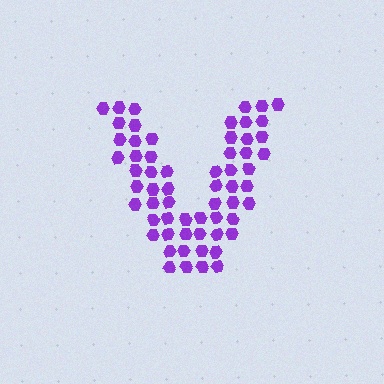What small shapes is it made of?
It is made of small hexagons.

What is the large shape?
The large shape is the letter V.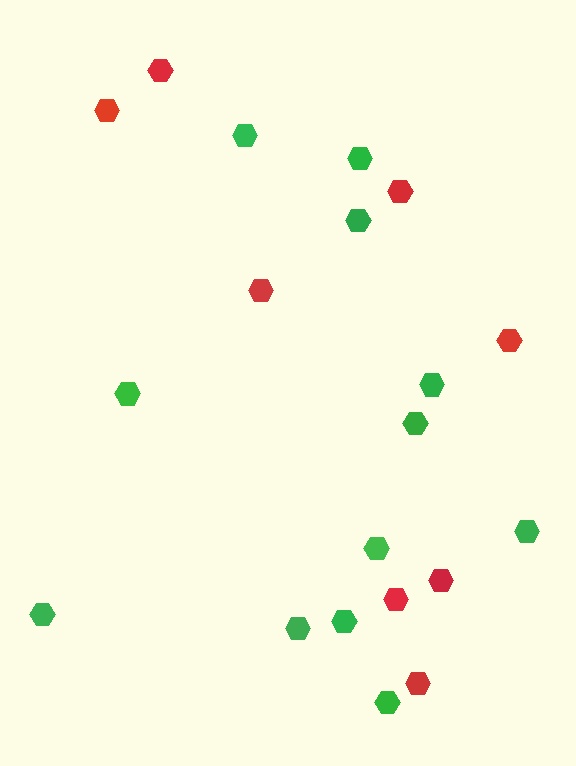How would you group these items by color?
There are 2 groups: one group of red hexagons (8) and one group of green hexagons (12).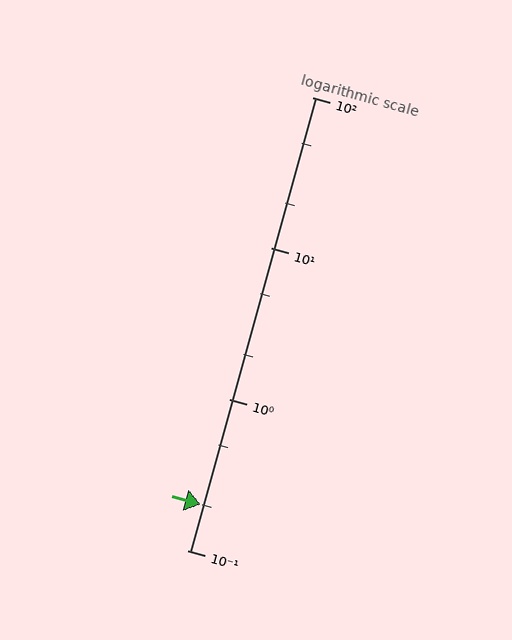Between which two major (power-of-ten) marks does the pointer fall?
The pointer is between 0.1 and 1.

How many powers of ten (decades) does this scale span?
The scale spans 3 decades, from 0.1 to 100.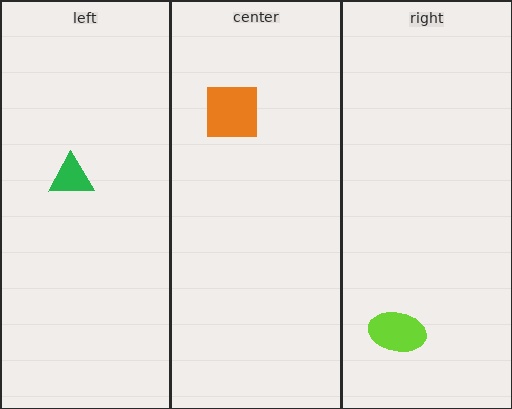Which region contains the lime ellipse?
The right region.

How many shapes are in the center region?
1.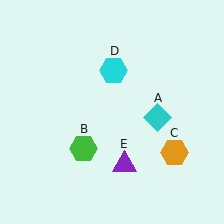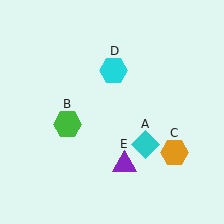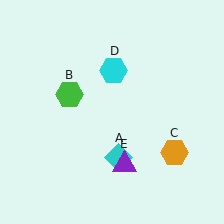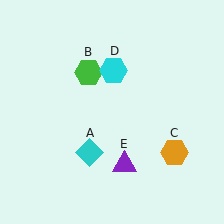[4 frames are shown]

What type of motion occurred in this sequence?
The cyan diamond (object A), green hexagon (object B) rotated clockwise around the center of the scene.